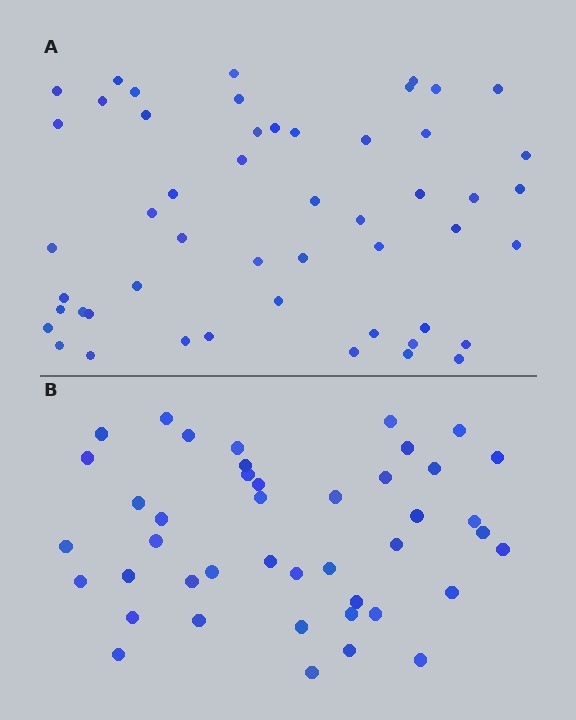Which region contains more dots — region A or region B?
Region A (the top region) has more dots.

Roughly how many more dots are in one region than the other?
Region A has roughly 8 or so more dots than region B.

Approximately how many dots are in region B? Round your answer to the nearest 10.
About 40 dots. (The exact count is 43, which rounds to 40.)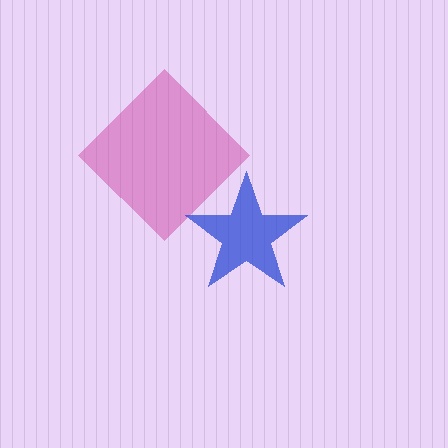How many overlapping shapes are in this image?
There are 2 overlapping shapes in the image.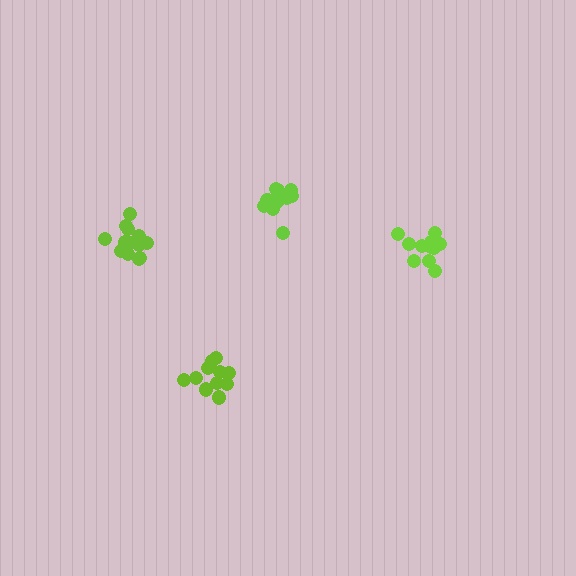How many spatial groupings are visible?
There are 4 spatial groupings.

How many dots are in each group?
Group 1: 11 dots, Group 2: 12 dots, Group 3: 11 dots, Group 4: 13 dots (47 total).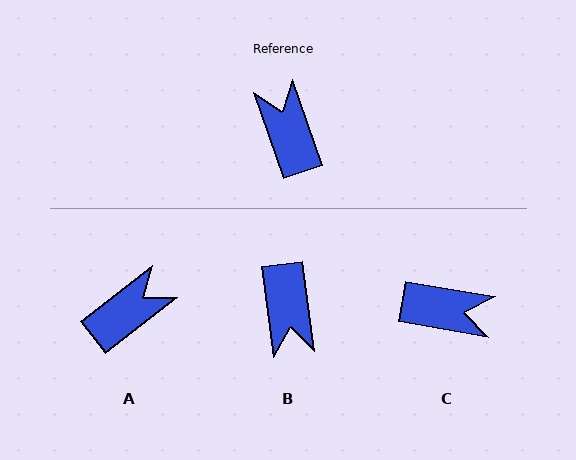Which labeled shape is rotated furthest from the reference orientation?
B, about 169 degrees away.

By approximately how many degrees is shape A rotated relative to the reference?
Approximately 71 degrees clockwise.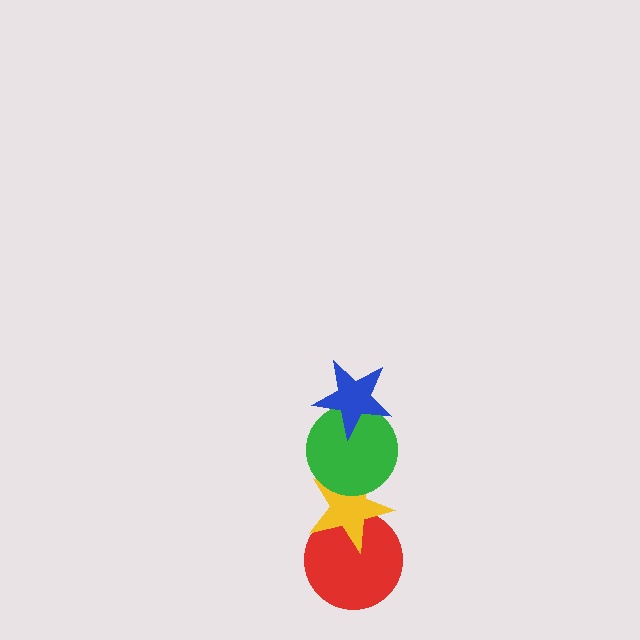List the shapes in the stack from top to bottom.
From top to bottom: the blue star, the green circle, the yellow star, the red circle.